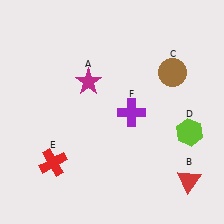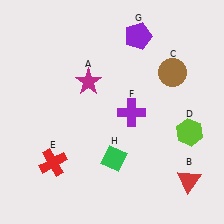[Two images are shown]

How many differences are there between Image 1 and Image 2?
There are 2 differences between the two images.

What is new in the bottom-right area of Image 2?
A green diamond (H) was added in the bottom-right area of Image 2.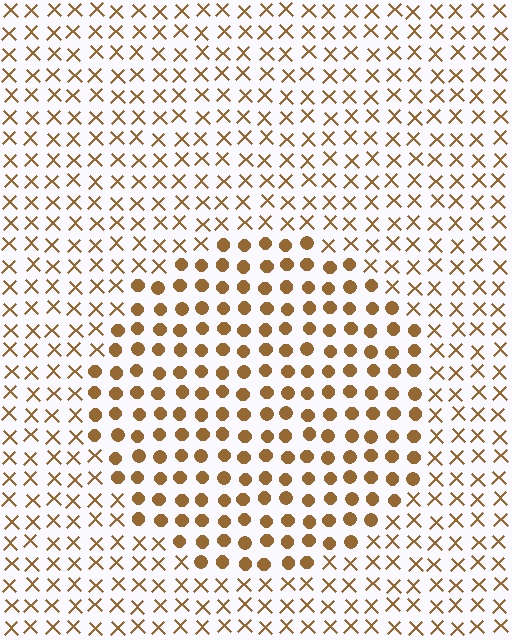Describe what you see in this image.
The image is filled with small brown elements arranged in a uniform grid. A circle-shaped region contains circles, while the surrounding area contains X marks. The boundary is defined purely by the change in element shape.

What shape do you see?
I see a circle.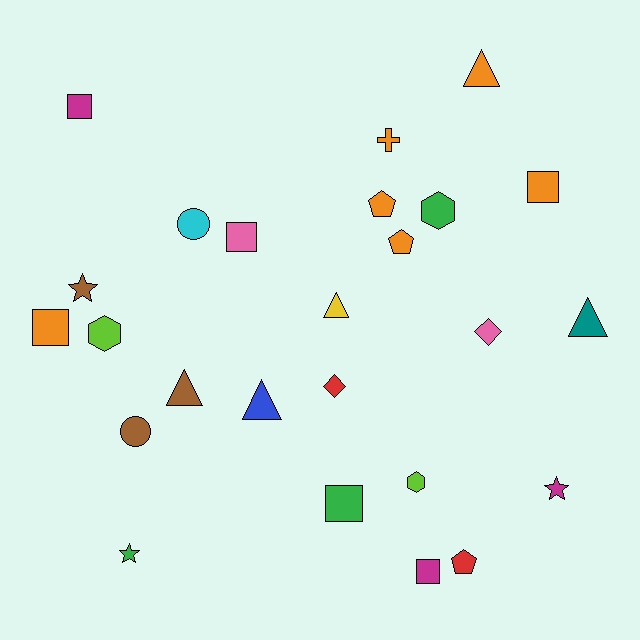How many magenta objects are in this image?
There are 3 magenta objects.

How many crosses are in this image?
There is 1 cross.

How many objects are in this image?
There are 25 objects.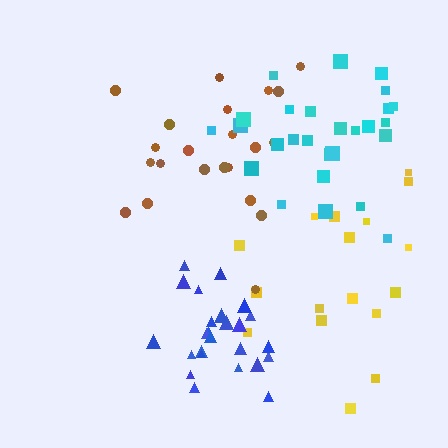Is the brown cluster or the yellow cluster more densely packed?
Brown.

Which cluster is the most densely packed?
Blue.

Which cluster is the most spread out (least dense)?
Yellow.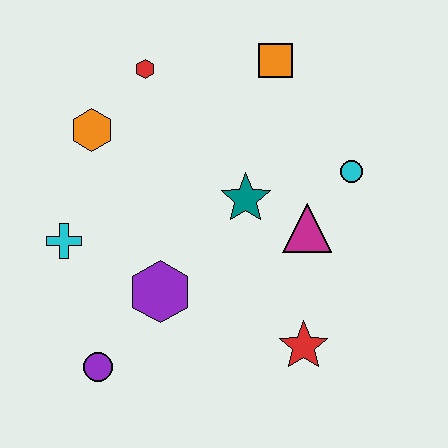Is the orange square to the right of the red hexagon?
Yes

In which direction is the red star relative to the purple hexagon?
The red star is to the right of the purple hexagon.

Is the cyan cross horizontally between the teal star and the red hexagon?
No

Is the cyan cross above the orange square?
No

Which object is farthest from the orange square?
The purple circle is farthest from the orange square.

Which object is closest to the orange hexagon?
The red hexagon is closest to the orange hexagon.